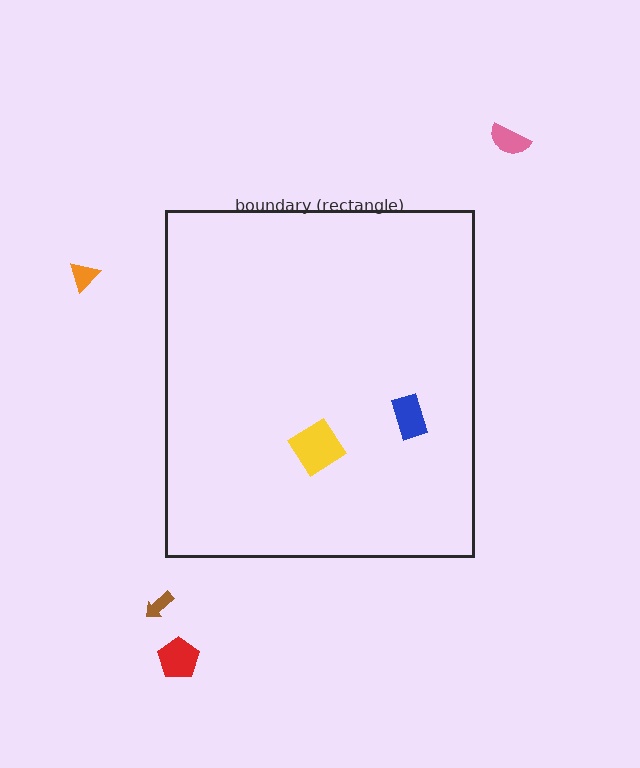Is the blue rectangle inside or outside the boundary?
Inside.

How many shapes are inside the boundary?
2 inside, 4 outside.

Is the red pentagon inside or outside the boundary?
Outside.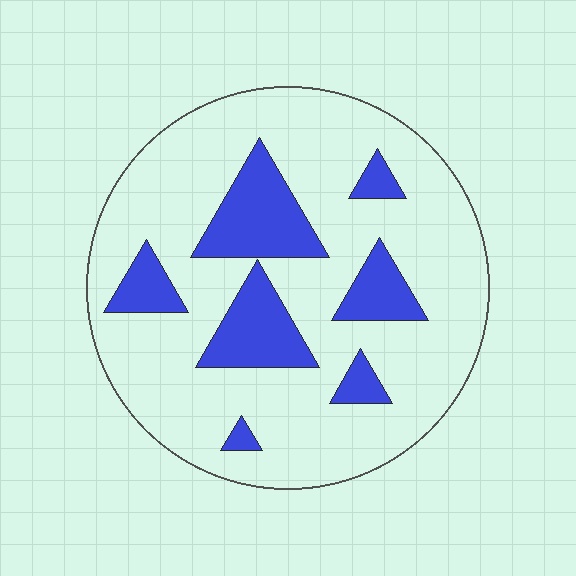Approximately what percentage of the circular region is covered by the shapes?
Approximately 20%.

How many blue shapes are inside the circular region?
7.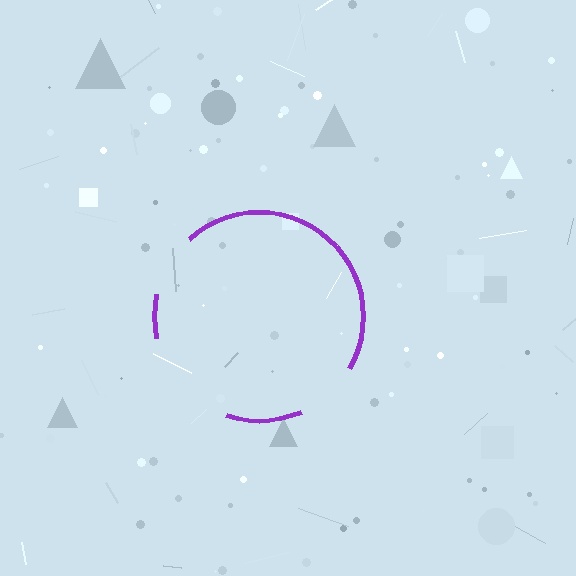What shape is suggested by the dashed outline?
The dashed outline suggests a circle.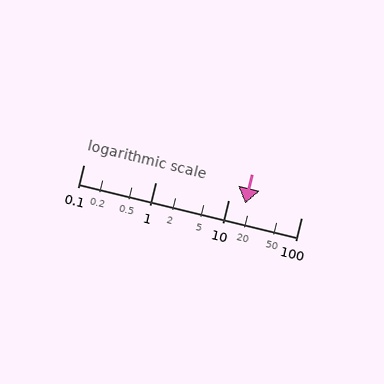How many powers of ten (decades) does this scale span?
The scale spans 3 decades, from 0.1 to 100.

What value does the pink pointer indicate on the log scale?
The pointer indicates approximately 17.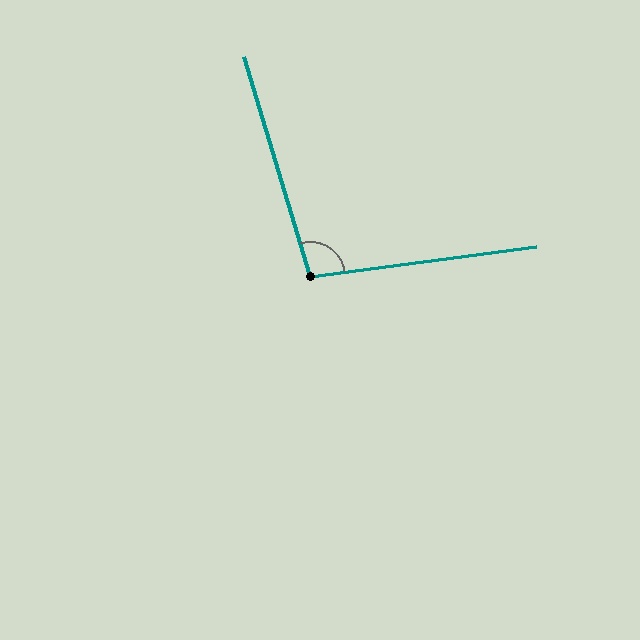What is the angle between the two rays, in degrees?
Approximately 99 degrees.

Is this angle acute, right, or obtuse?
It is obtuse.